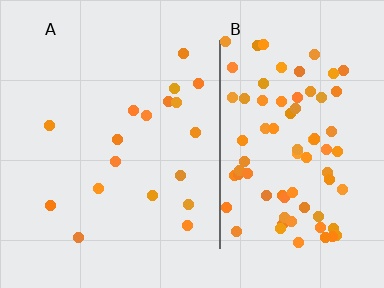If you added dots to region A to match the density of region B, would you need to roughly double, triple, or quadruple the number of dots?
Approximately quadruple.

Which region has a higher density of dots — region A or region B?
B (the right).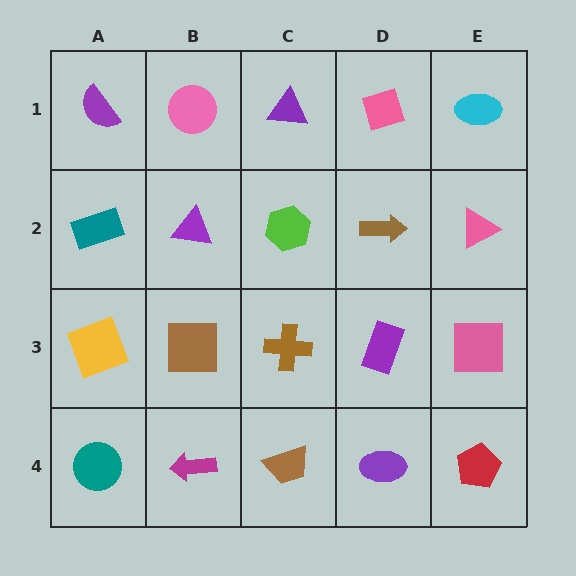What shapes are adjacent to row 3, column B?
A purple triangle (row 2, column B), a magenta arrow (row 4, column B), a yellow square (row 3, column A), a brown cross (row 3, column C).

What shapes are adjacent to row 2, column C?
A purple triangle (row 1, column C), a brown cross (row 3, column C), a purple triangle (row 2, column B), a brown arrow (row 2, column D).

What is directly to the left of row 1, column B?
A purple semicircle.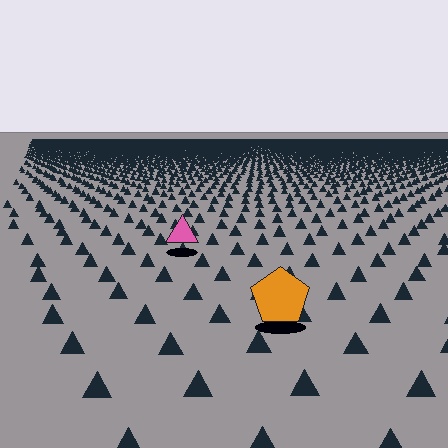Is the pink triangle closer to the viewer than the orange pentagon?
No. The orange pentagon is closer — you can tell from the texture gradient: the ground texture is coarser near it.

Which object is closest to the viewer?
The orange pentagon is closest. The texture marks near it are larger and more spread out.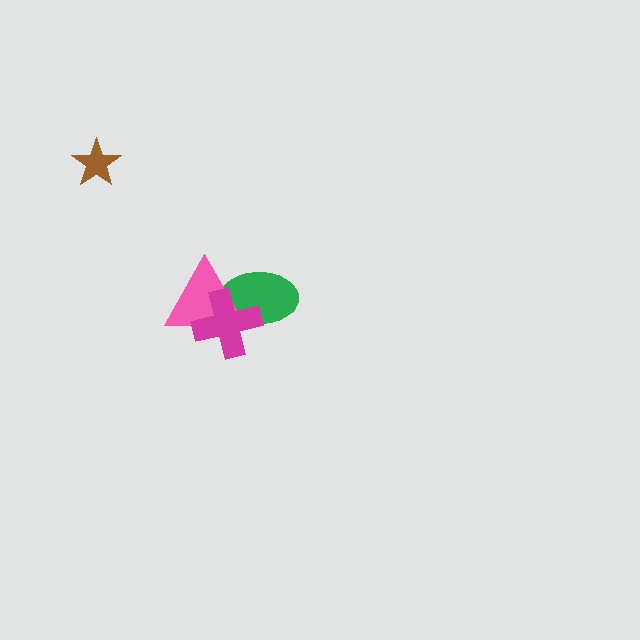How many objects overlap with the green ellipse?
2 objects overlap with the green ellipse.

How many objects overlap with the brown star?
0 objects overlap with the brown star.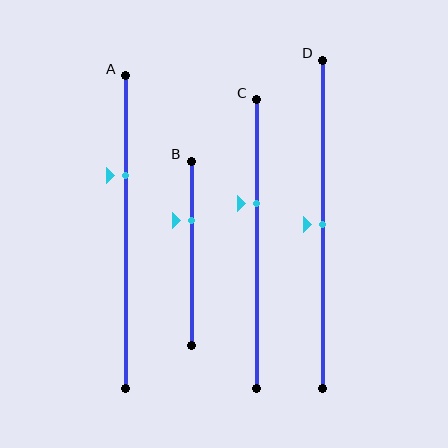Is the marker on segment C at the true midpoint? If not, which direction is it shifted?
No, the marker on segment C is shifted upward by about 14% of the segment length.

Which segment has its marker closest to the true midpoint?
Segment D has its marker closest to the true midpoint.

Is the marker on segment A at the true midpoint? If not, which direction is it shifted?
No, the marker on segment A is shifted upward by about 18% of the segment length.